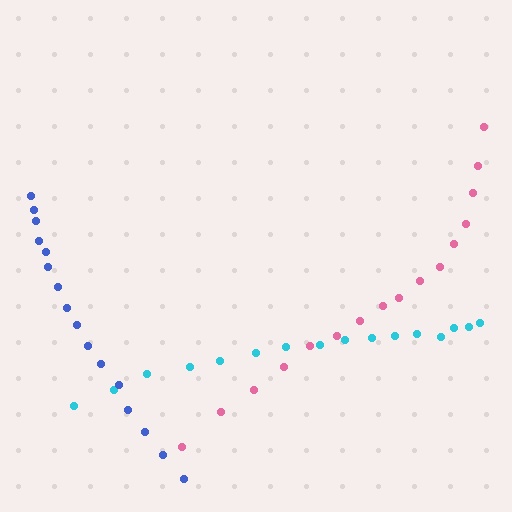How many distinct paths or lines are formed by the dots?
There are 3 distinct paths.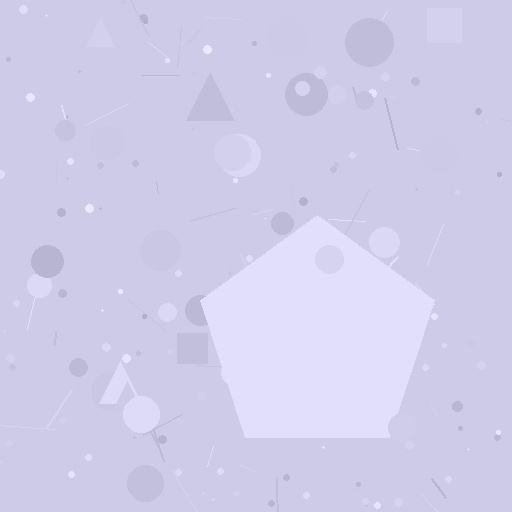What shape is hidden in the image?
A pentagon is hidden in the image.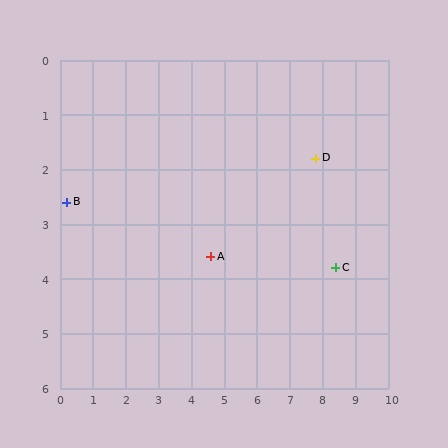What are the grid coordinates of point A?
Point A is at approximately (4.6, 3.6).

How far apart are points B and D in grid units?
Points B and D are about 7.6 grid units apart.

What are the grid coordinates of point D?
Point D is at approximately (7.8, 1.8).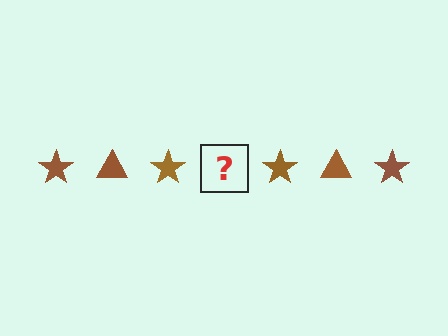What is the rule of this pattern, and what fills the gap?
The rule is that the pattern cycles through star, triangle shapes in brown. The gap should be filled with a brown triangle.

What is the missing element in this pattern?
The missing element is a brown triangle.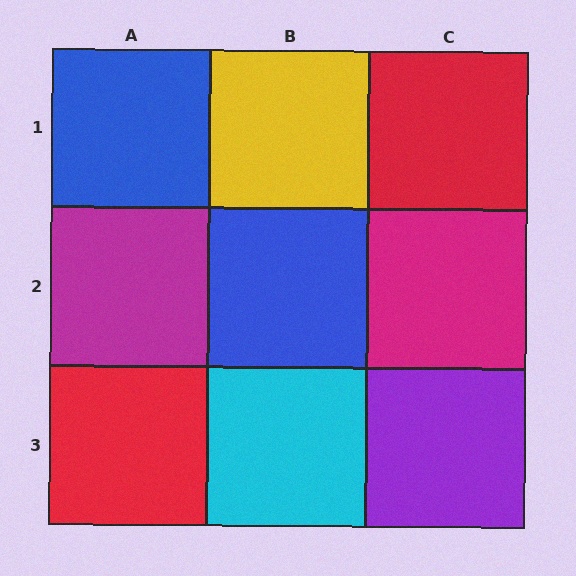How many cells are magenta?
2 cells are magenta.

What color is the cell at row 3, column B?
Cyan.